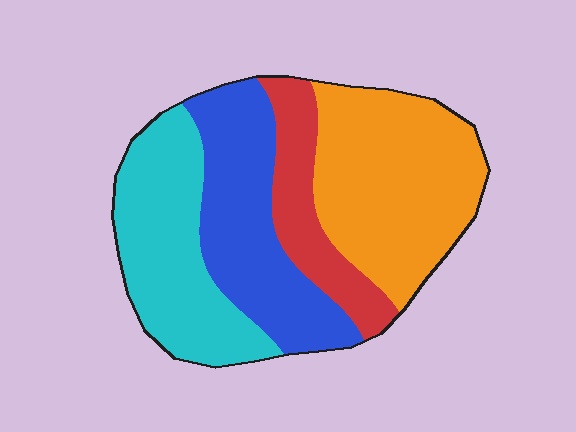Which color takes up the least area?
Red, at roughly 15%.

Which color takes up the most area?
Orange, at roughly 35%.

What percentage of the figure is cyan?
Cyan covers 26% of the figure.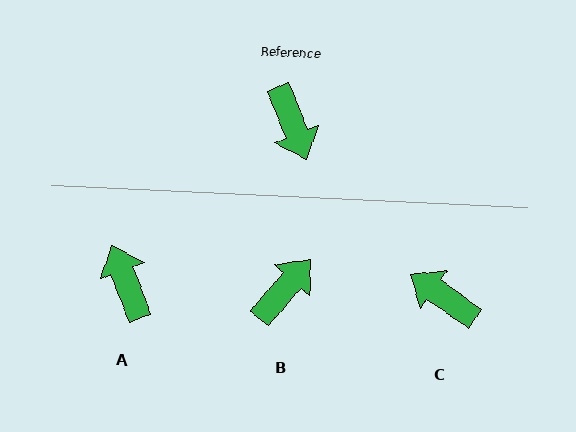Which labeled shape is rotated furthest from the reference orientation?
A, about 179 degrees away.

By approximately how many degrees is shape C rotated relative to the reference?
Approximately 147 degrees clockwise.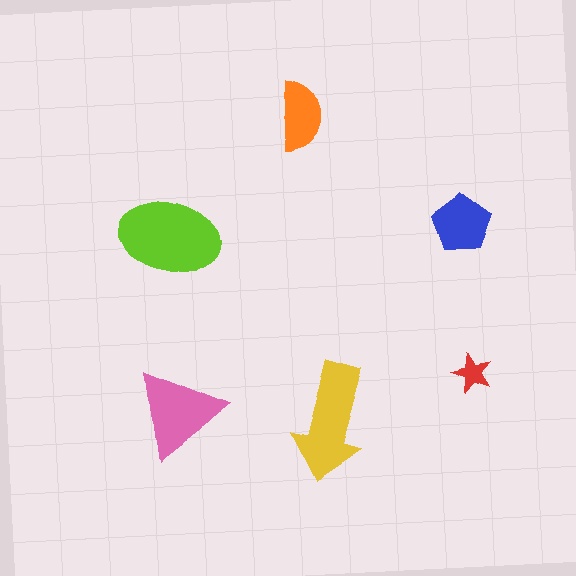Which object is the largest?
The lime ellipse.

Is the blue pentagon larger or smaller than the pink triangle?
Smaller.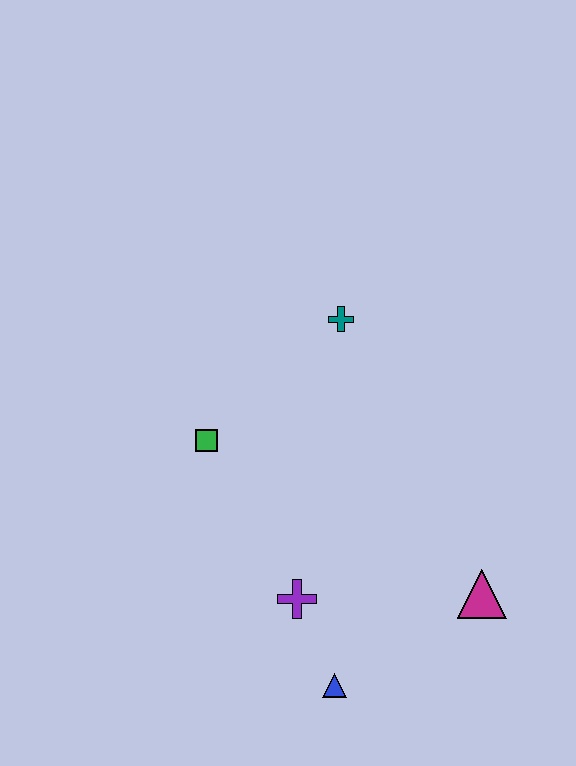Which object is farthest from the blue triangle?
The teal cross is farthest from the blue triangle.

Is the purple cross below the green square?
Yes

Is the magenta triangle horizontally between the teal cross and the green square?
No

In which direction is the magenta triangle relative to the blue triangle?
The magenta triangle is to the right of the blue triangle.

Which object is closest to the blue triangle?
The purple cross is closest to the blue triangle.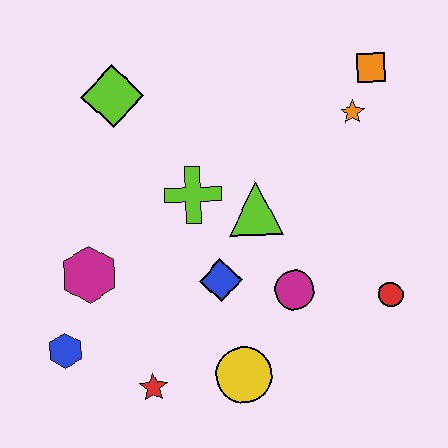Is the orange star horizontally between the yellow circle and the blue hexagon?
No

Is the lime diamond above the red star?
Yes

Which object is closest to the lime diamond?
The lime cross is closest to the lime diamond.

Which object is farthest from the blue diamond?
The orange square is farthest from the blue diamond.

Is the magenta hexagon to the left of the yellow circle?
Yes